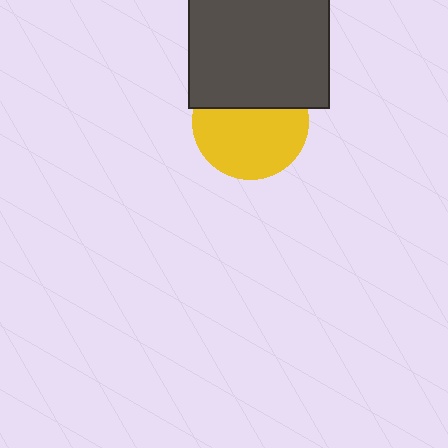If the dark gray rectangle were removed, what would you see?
You would see the complete yellow circle.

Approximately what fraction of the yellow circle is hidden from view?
Roughly 37% of the yellow circle is hidden behind the dark gray rectangle.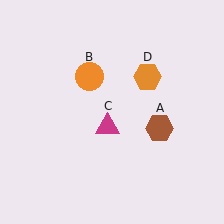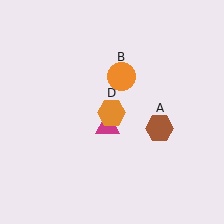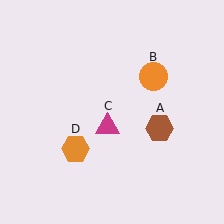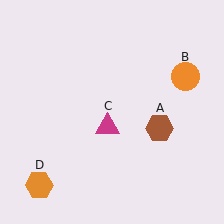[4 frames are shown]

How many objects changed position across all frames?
2 objects changed position: orange circle (object B), orange hexagon (object D).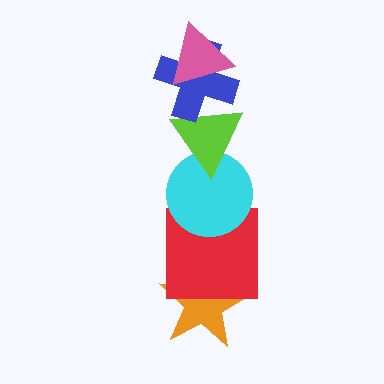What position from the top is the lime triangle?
The lime triangle is 3rd from the top.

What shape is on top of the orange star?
The red square is on top of the orange star.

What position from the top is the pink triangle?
The pink triangle is 1st from the top.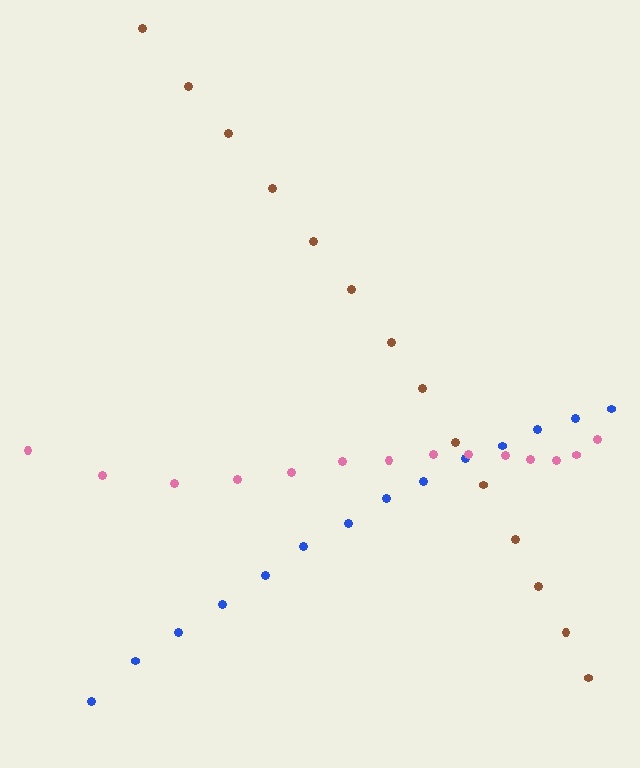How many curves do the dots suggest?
There are 3 distinct paths.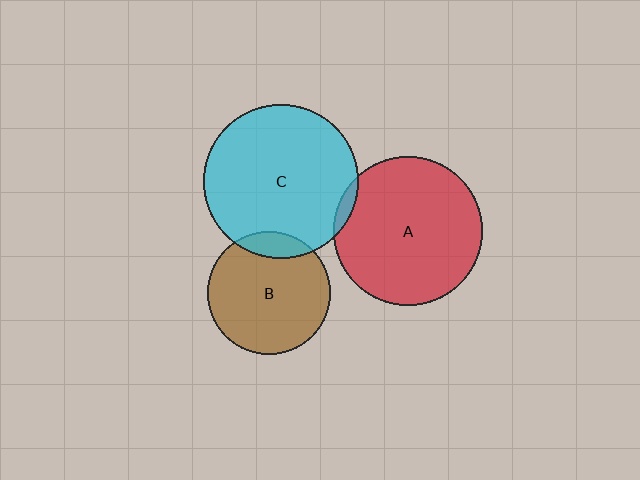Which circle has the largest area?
Circle C (cyan).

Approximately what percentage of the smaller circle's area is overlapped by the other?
Approximately 10%.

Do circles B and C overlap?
Yes.